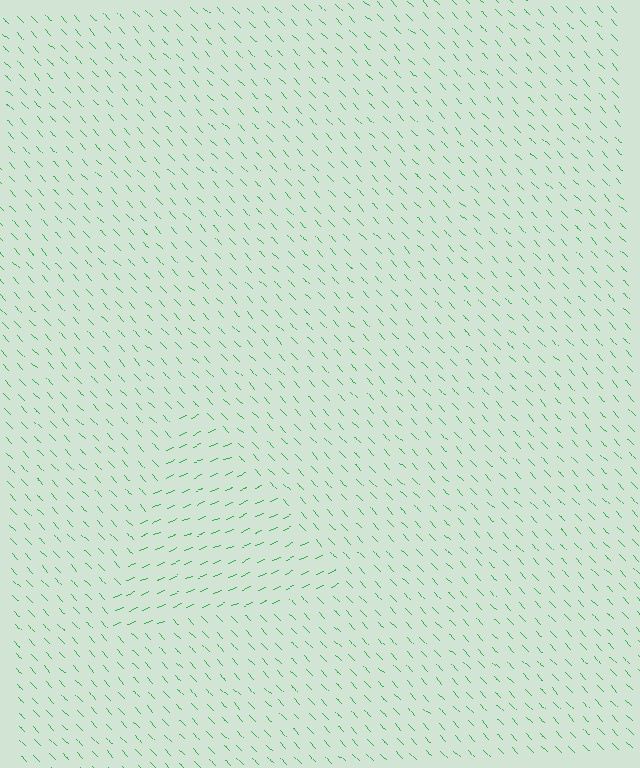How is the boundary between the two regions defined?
The boundary is defined purely by a change in line orientation (approximately 70 degrees difference). All lines are the same color and thickness.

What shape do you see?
I see a triangle.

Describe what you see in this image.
The image is filled with small green line segments. A triangle region in the image has lines oriented differently from the surrounding lines, creating a visible texture boundary.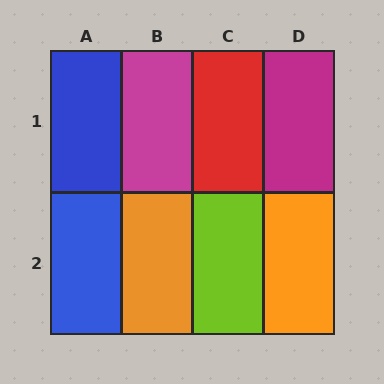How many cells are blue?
2 cells are blue.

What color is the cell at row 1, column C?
Red.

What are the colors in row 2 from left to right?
Blue, orange, lime, orange.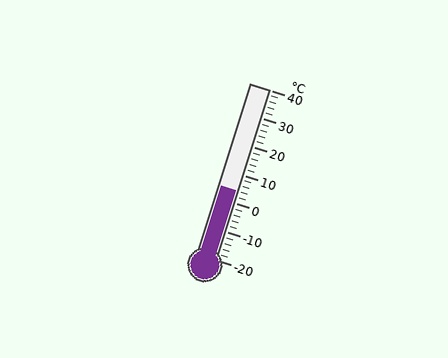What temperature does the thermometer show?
The thermometer shows approximately 4°C.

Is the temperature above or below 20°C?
The temperature is below 20°C.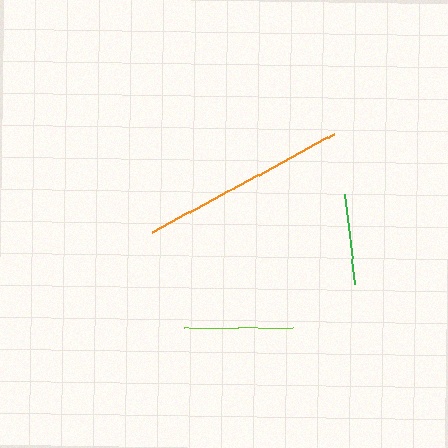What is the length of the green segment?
The green segment is approximately 91 pixels long.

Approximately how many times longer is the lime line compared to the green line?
The lime line is approximately 1.2 times the length of the green line.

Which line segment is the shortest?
The green line is the shortest at approximately 91 pixels.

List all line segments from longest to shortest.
From longest to shortest: orange, lime, green.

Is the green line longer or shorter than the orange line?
The orange line is longer than the green line.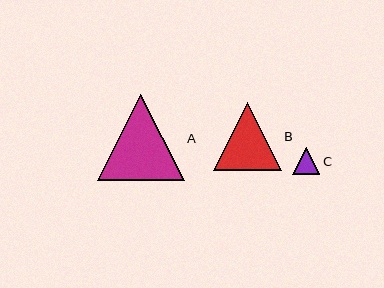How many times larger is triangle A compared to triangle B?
Triangle A is approximately 1.3 times the size of triangle B.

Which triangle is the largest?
Triangle A is the largest with a size of approximately 86 pixels.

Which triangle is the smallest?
Triangle C is the smallest with a size of approximately 27 pixels.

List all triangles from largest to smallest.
From largest to smallest: A, B, C.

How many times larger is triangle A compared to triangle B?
Triangle A is approximately 1.3 times the size of triangle B.